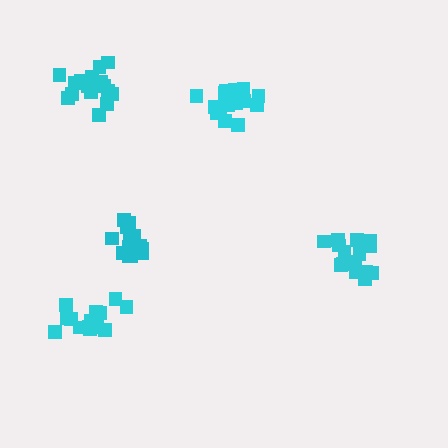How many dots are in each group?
Group 1: 16 dots, Group 2: 17 dots, Group 3: 16 dots, Group 4: 14 dots, Group 5: 17 dots (80 total).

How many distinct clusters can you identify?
There are 5 distinct clusters.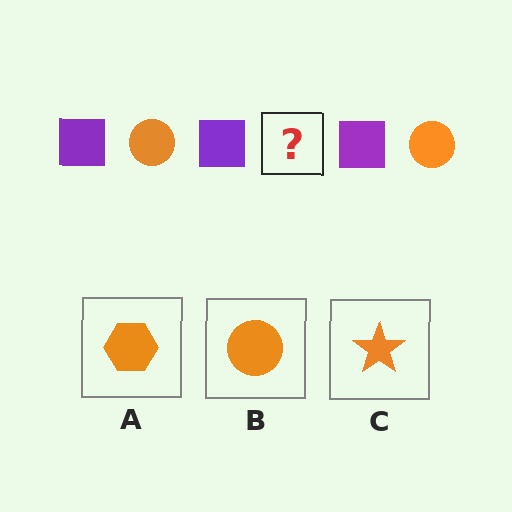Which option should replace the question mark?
Option B.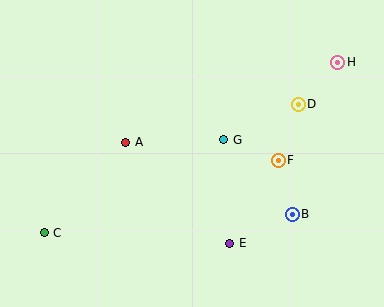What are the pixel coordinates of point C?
Point C is at (44, 233).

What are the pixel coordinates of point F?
Point F is at (278, 160).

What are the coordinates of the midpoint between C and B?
The midpoint between C and B is at (168, 223).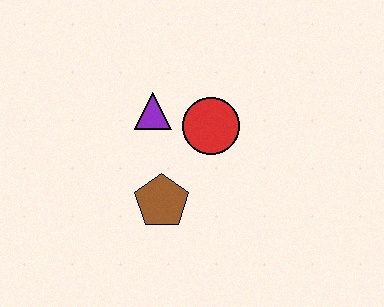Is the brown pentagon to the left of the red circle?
Yes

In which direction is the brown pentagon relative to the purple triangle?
The brown pentagon is below the purple triangle.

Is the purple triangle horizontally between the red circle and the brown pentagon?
No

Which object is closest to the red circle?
The purple triangle is closest to the red circle.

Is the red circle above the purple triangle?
No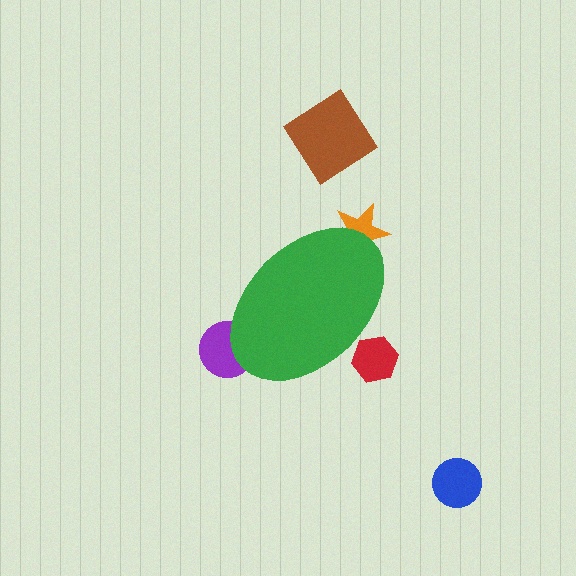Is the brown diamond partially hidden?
No, the brown diamond is fully visible.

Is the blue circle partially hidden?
No, the blue circle is fully visible.